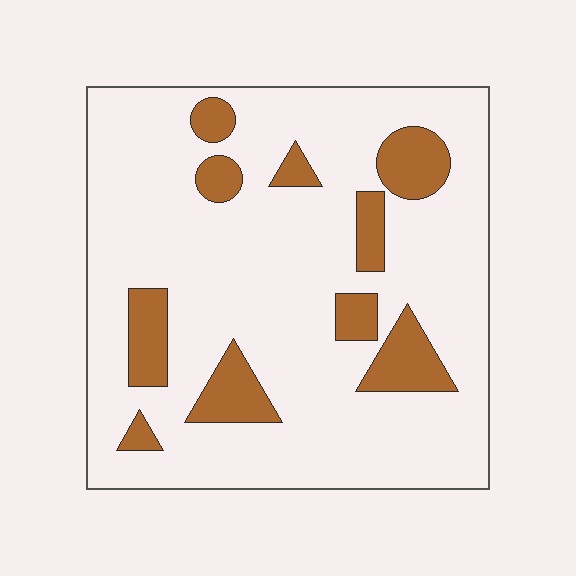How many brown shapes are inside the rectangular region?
10.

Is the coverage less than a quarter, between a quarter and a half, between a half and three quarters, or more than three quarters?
Less than a quarter.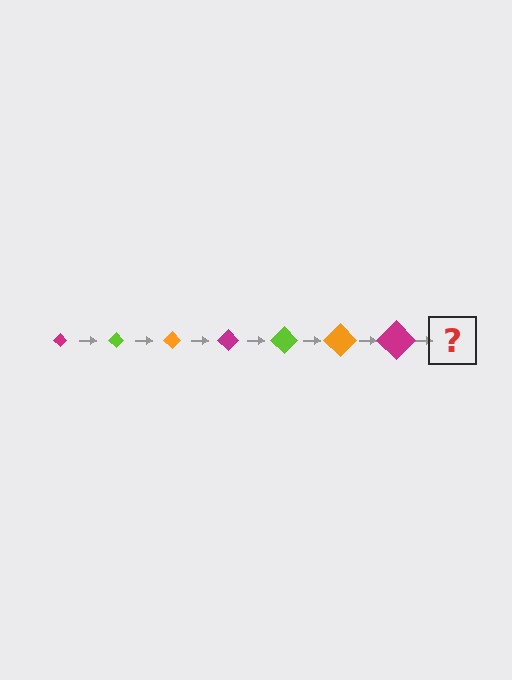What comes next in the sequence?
The next element should be a lime diamond, larger than the previous one.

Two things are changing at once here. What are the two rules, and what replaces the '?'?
The two rules are that the diamond grows larger each step and the color cycles through magenta, lime, and orange. The '?' should be a lime diamond, larger than the previous one.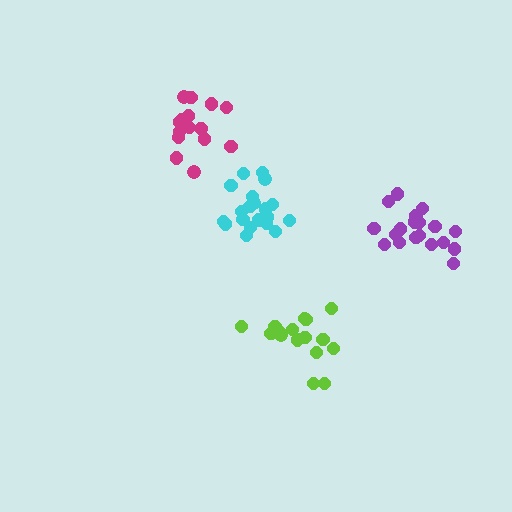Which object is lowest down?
The lime cluster is bottommost.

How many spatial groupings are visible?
There are 4 spatial groupings.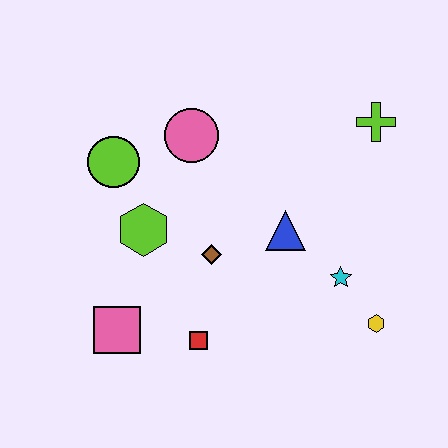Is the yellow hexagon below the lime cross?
Yes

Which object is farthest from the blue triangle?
The pink square is farthest from the blue triangle.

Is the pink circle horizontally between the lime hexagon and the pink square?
No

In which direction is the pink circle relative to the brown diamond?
The pink circle is above the brown diamond.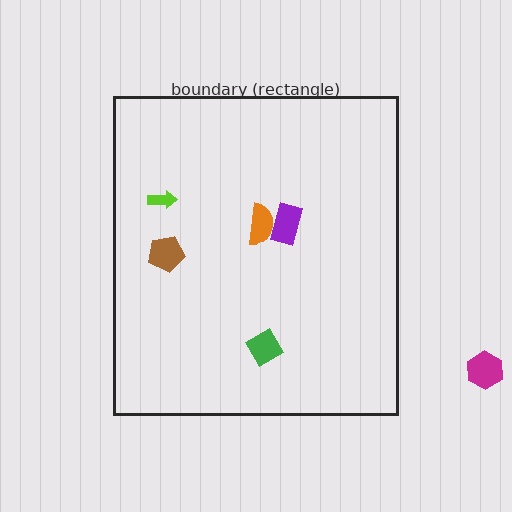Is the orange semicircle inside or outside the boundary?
Inside.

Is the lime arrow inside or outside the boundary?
Inside.